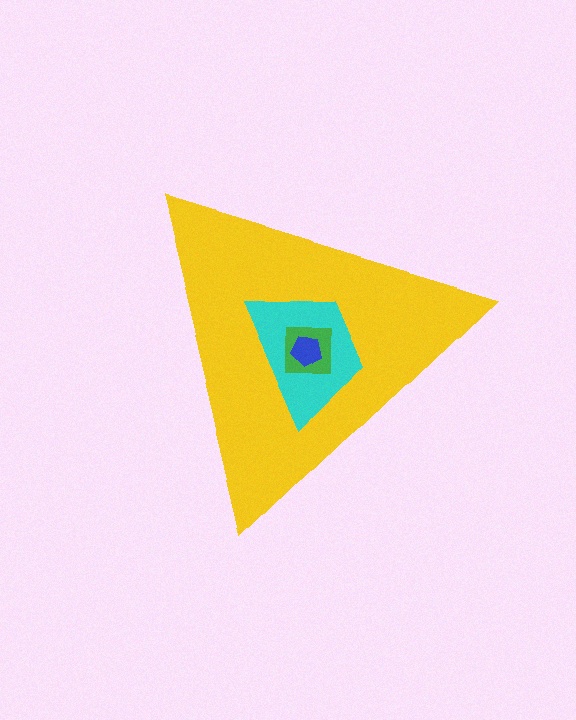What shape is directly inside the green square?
The blue pentagon.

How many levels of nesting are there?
4.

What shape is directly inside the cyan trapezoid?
The green square.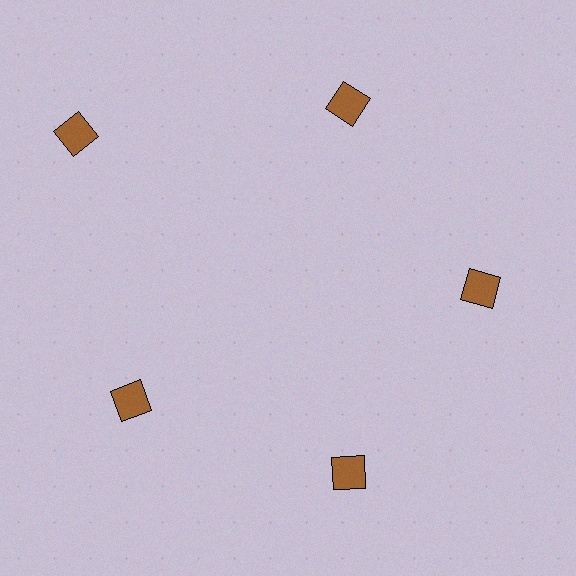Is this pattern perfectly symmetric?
No. The 5 brown diamonds are arranged in a ring, but one element near the 10 o'clock position is pushed outward from the center, breaking the 5-fold rotational symmetry.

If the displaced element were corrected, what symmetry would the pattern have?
It would have 5-fold rotational symmetry — the pattern would map onto itself every 72 degrees.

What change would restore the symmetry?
The symmetry would be restored by moving it inward, back onto the ring so that all 5 diamonds sit at equal angles and equal distance from the center.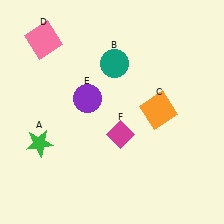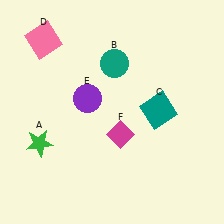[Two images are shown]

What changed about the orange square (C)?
In Image 1, C is orange. In Image 2, it changed to teal.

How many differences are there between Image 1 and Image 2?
There is 1 difference between the two images.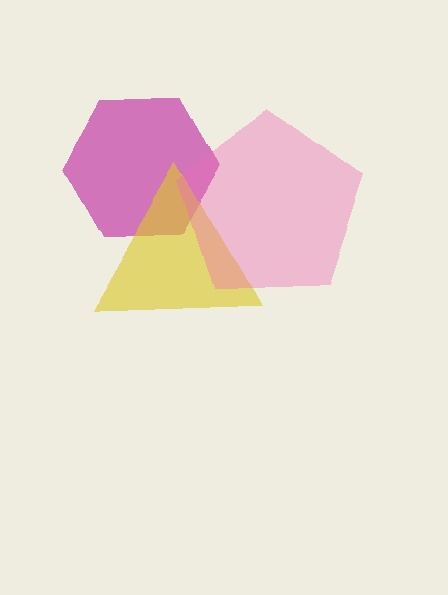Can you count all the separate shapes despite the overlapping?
Yes, there are 3 separate shapes.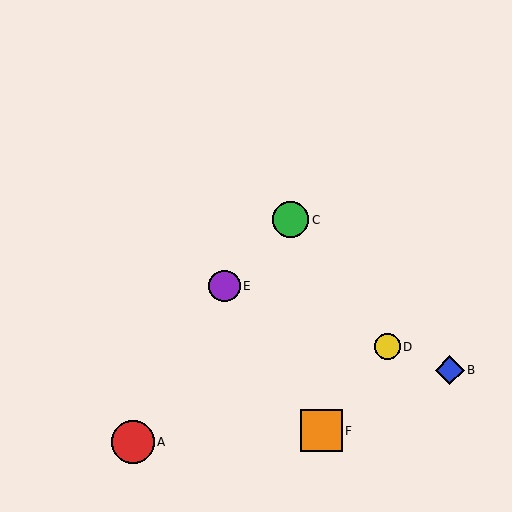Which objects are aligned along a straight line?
Objects B, D, E are aligned along a straight line.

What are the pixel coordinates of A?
Object A is at (133, 442).